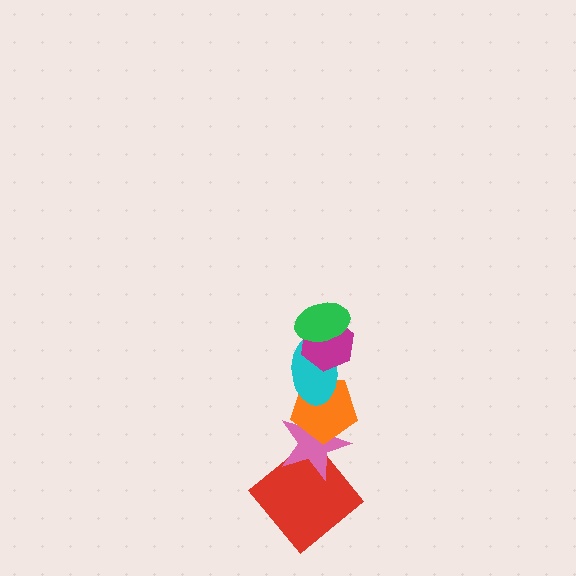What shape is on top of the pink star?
The orange pentagon is on top of the pink star.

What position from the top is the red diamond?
The red diamond is 6th from the top.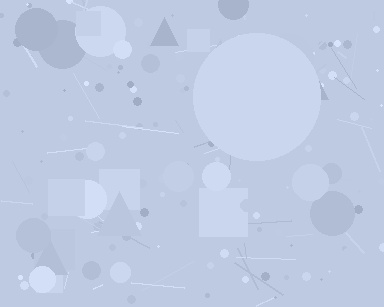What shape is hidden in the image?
A circle is hidden in the image.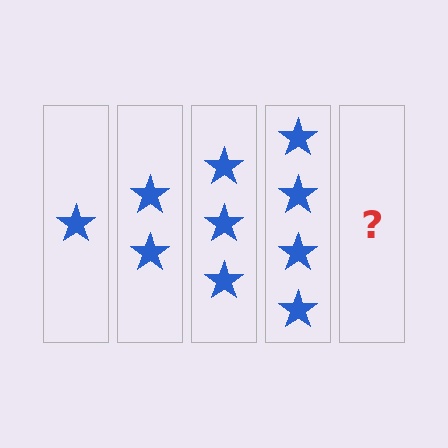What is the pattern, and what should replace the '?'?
The pattern is that each step adds one more star. The '?' should be 5 stars.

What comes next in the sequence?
The next element should be 5 stars.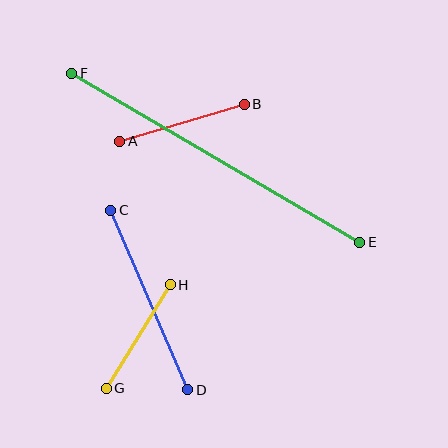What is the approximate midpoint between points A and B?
The midpoint is at approximately (182, 123) pixels.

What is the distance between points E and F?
The distance is approximately 334 pixels.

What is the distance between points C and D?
The distance is approximately 195 pixels.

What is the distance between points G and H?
The distance is approximately 122 pixels.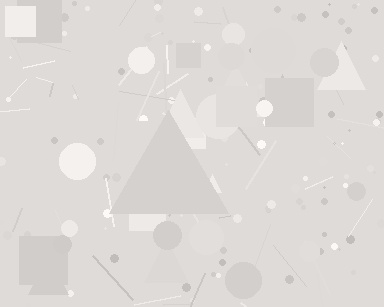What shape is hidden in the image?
A triangle is hidden in the image.